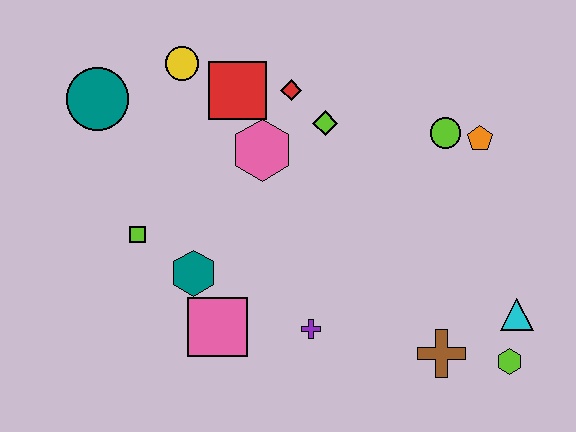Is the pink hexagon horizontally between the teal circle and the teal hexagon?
No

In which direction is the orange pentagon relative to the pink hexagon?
The orange pentagon is to the right of the pink hexagon.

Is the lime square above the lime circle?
No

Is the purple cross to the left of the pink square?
No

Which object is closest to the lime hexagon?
The cyan triangle is closest to the lime hexagon.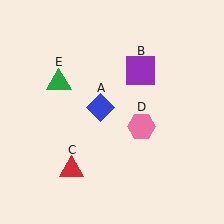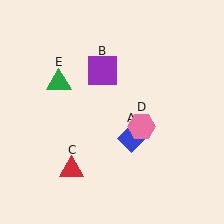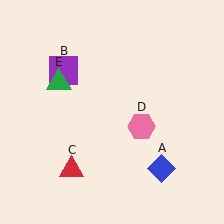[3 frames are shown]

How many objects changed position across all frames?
2 objects changed position: blue diamond (object A), purple square (object B).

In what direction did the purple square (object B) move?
The purple square (object B) moved left.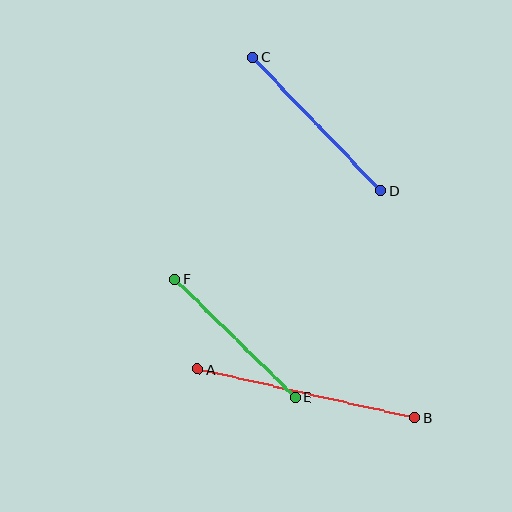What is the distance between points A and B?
The distance is approximately 222 pixels.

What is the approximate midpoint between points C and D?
The midpoint is at approximately (317, 124) pixels.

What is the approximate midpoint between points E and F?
The midpoint is at approximately (235, 338) pixels.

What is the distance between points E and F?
The distance is approximately 169 pixels.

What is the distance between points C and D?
The distance is approximately 185 pixels.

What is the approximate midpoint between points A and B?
The midpoint is at approximately (306, 393) pixels.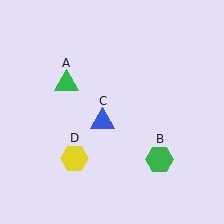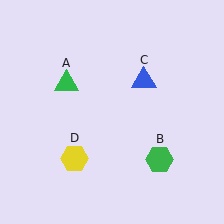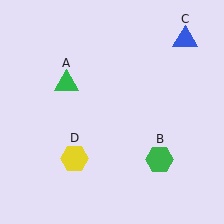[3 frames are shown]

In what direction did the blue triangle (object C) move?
The blue triangle (object C) moved up and to the right.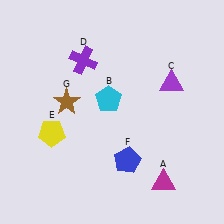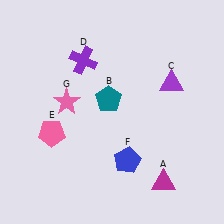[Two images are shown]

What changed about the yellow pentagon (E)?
In Image 1, E is yellow. In Image 2, it changed to pink.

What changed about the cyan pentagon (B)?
In Image 1, B is cyan. In Image 2, it changed to teal.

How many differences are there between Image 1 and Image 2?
There are 3 differences between the two images.